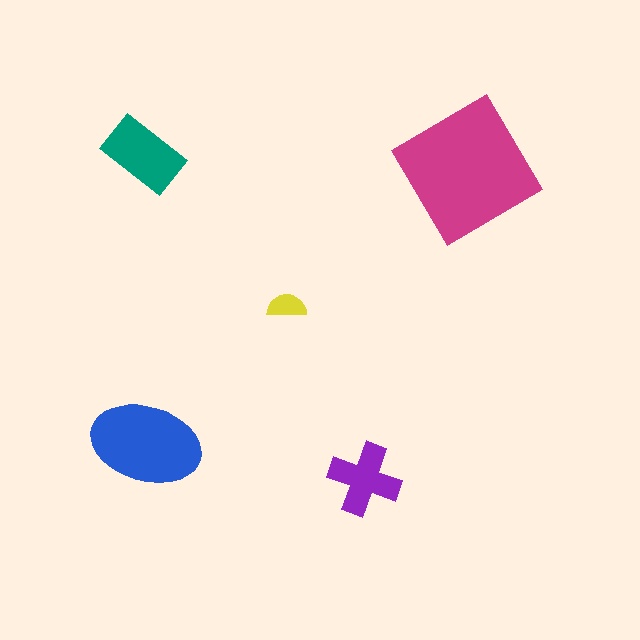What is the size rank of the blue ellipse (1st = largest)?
2nd.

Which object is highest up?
The teal rectangle is topmost.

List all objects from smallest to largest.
The yellow semicircle, the purple cross, the teal rectangle, the blue ellipse, the magenta diamond.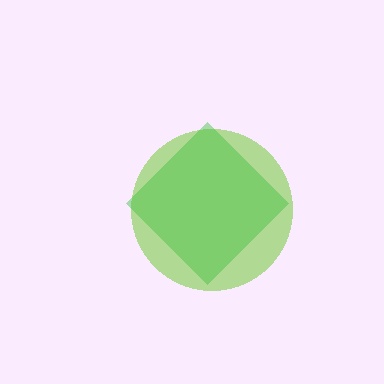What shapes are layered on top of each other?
The layered shapes are: a lime circle, a green diamond.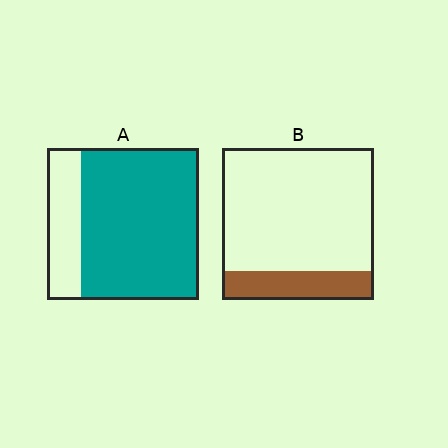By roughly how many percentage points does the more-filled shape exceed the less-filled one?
By roughly 60 percentage points (A over B).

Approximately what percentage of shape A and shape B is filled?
A is approximately 80% and B is approximately 20%.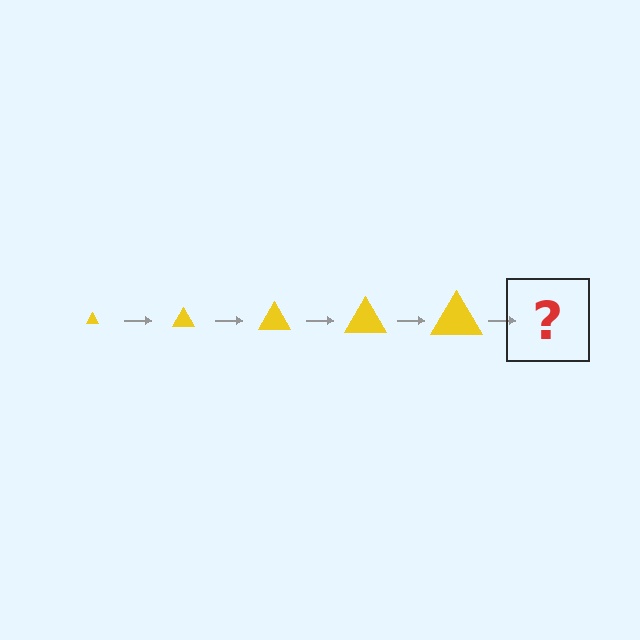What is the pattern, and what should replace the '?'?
The pattern is that the triangle gets progressively larger each step. The '?' should be a yellow triangle, larger than the previous one.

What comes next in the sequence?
The next element should be a yellow triangle, larger than the previous one.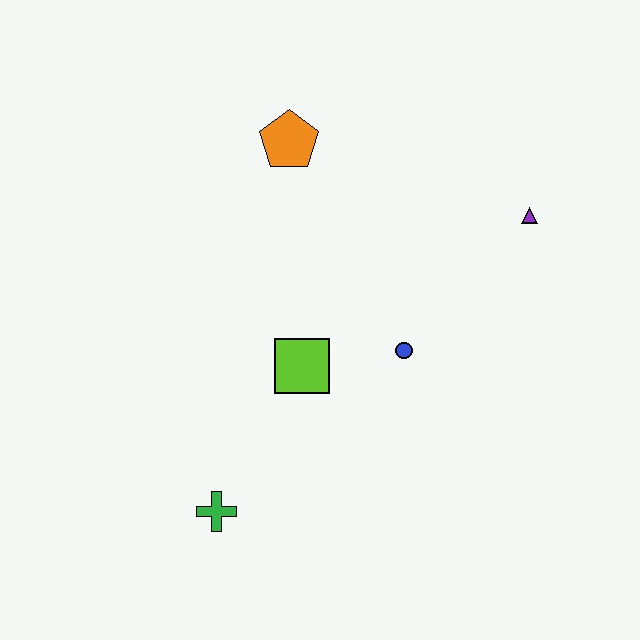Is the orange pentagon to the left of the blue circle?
Yes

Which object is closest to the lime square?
The blue circle is closest to the lime square.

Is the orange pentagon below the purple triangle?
No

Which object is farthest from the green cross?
The purple triangle is farthest from the green cross.